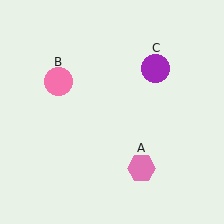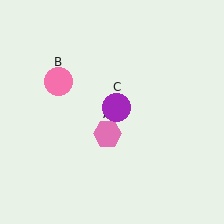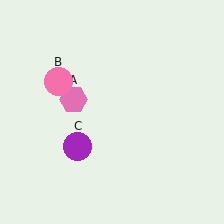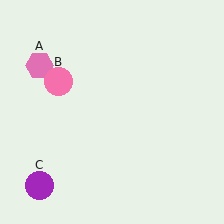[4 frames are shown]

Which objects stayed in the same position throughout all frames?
Pink circle (object B) remained stationary.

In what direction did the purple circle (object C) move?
The purple circle (object C) moved down and to the left.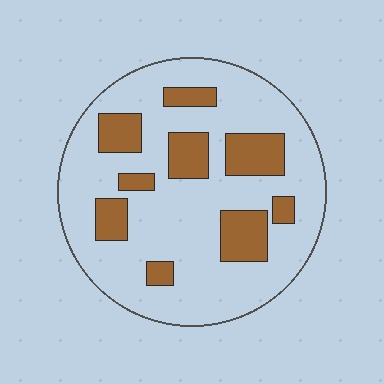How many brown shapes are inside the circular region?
9.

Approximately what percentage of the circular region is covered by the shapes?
Approximately 25%.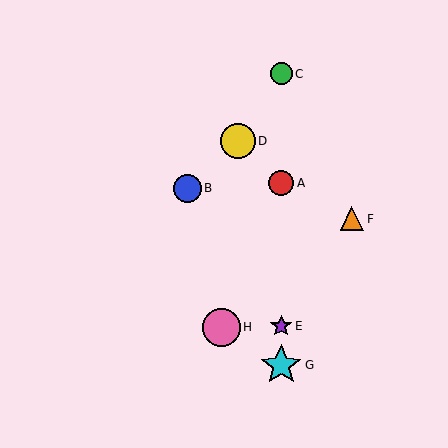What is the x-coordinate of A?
Object A is at x≈281.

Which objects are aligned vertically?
Objects A, C, E, G are aligned vertically.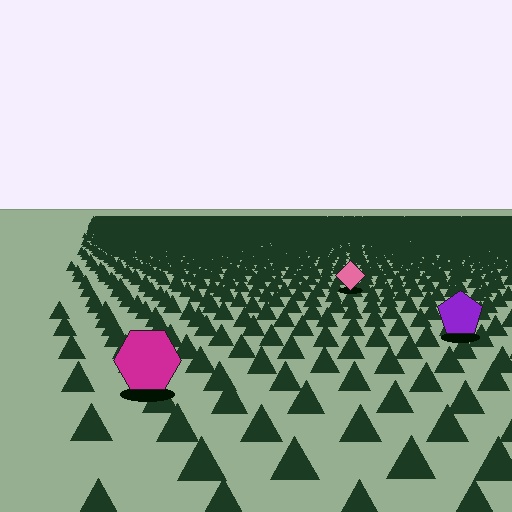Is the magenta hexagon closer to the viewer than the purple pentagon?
Yes. The magenta hexagon is closer — you can tell from the texture gradient: the ground texture is coarser near it.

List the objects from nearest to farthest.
From nearest to farthest: the magenta hexagon, the purple pentagon, the pink diamond.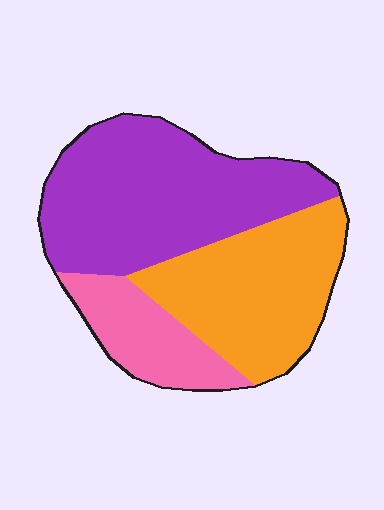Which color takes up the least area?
Pink, at roughly 15%.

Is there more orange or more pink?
Orange.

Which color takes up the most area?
Purple, at roughly 45%.